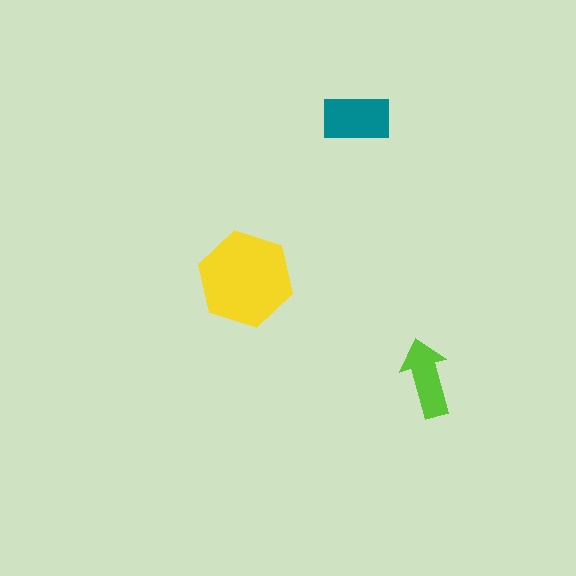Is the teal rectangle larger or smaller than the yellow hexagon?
Smaller.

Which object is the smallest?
The lime arrow.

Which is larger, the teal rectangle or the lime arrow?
The teal rectangle.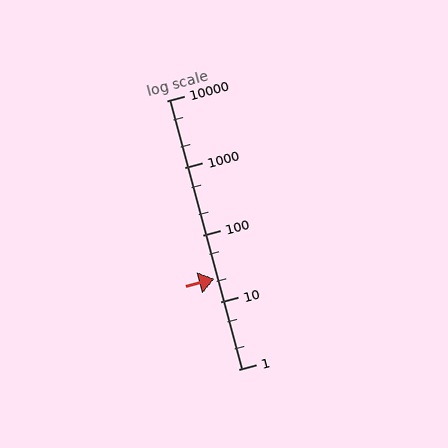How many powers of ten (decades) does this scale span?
The scale spans 4 decades, from 1 to 10000.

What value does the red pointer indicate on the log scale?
The pointer indicates approximately 22.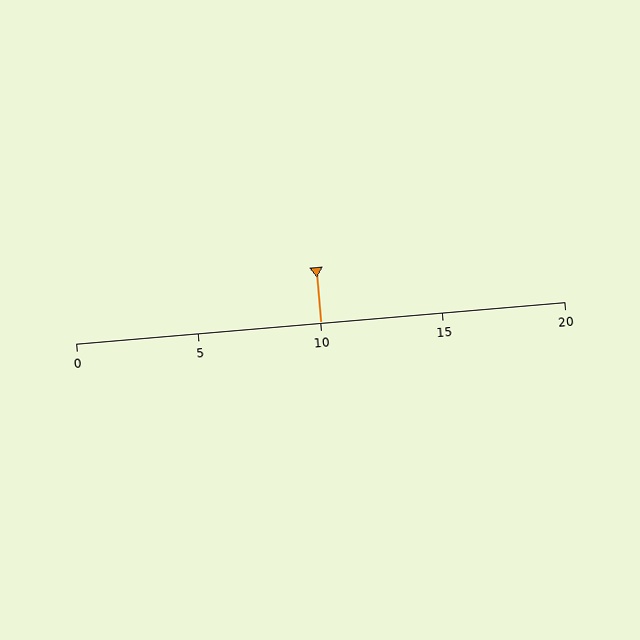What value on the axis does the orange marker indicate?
The marker indicates approximately 10.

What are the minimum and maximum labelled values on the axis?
The axis runs from 0 to 20.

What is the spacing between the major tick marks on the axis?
The major ticks are spaced 5 apart.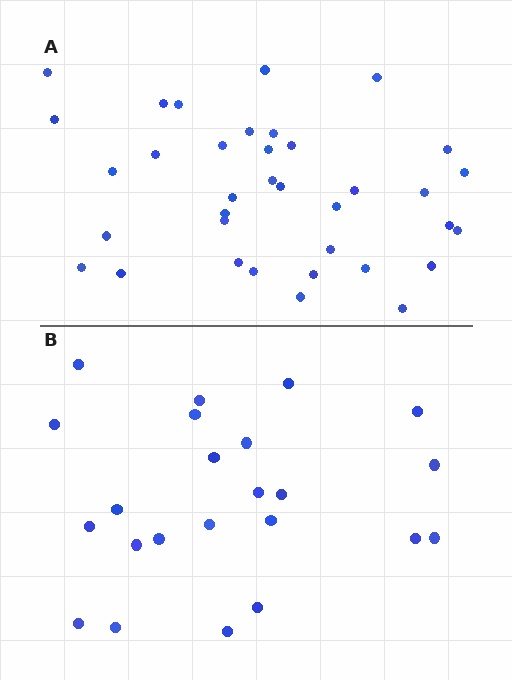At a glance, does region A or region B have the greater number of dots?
Region A (the top region) has more dots.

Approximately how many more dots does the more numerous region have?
Region A has approximately 15 more dots than region B.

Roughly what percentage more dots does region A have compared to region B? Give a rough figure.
About 55% more.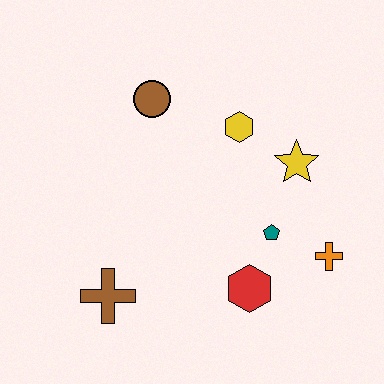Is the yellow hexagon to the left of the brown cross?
No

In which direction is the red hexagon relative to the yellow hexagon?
The red hexagon is below the yellow hexagon.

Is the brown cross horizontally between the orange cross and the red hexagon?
No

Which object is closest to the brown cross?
The red hexagon is closest to the brown cross.